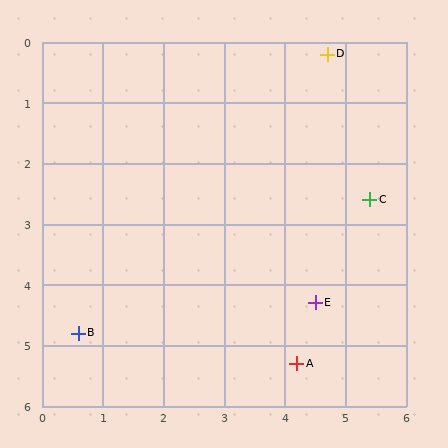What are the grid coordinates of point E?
Point E is at approximately (4.5, 4.3).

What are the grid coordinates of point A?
Point A is at approximately (4.2, 5.3).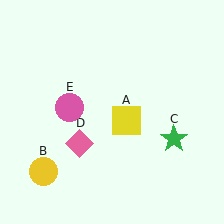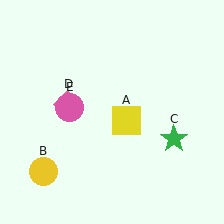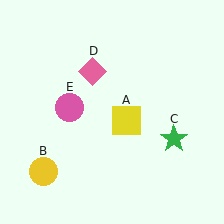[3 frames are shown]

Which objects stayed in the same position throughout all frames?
Yellow square (object A) and yellow circle (object B) and green star (object C) and pink circle (object E) remained stationary.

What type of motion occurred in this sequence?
The pink diamond (object D) rotated clockwise around the center of the scene.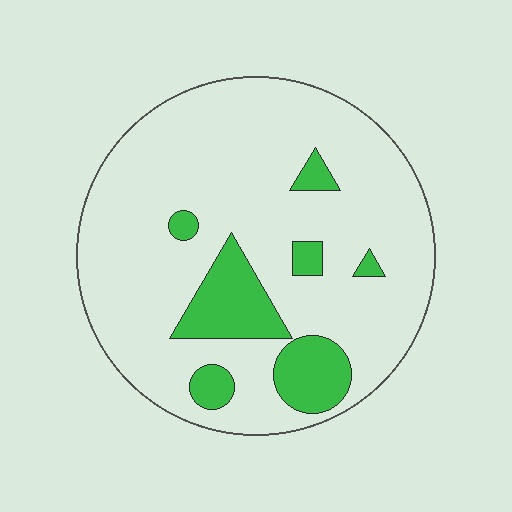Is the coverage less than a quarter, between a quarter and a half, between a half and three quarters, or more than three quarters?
Less than a quarter.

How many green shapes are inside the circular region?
7.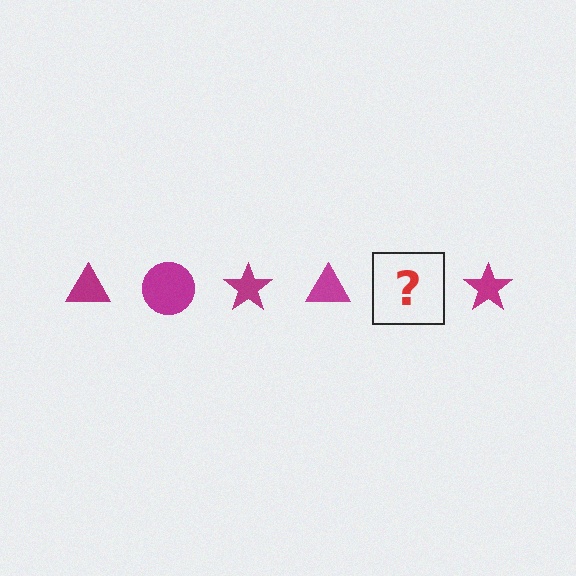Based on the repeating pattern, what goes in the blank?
The blank should be a magenta circle.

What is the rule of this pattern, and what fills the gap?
The rule is that the pattern cycles through triangle, circle, star shapes in magenta. The gap should be filled with a magenta circle.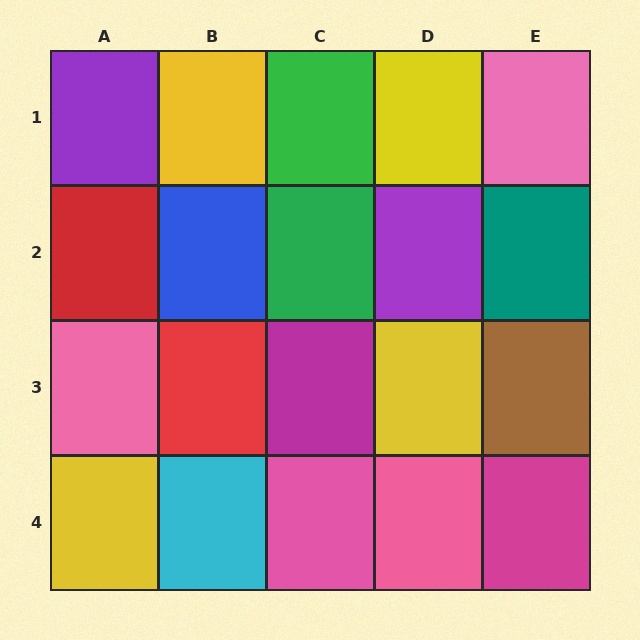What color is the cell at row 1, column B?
Yellow.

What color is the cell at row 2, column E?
Teal.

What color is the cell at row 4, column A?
Yellow.